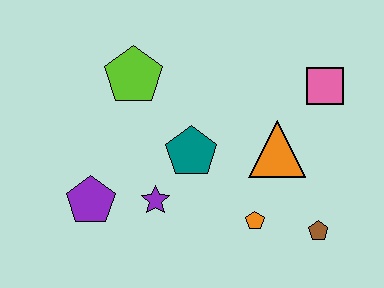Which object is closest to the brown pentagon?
The orange pentagon is closest to the brown pentagon.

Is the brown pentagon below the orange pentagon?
Yes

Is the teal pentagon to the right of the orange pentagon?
No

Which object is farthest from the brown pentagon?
The lime pentagon is farthest from the brown pentagon.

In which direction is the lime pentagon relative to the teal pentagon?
The lime pentagon is above the teal pentagon.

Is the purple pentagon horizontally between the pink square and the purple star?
No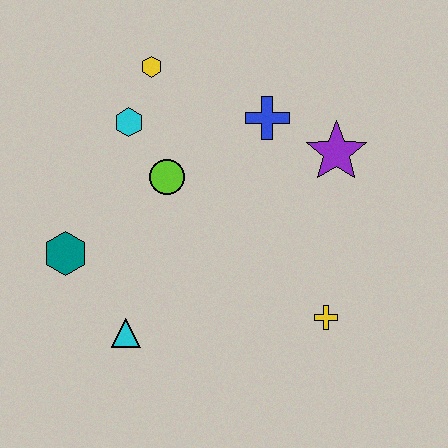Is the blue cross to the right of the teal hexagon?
Yes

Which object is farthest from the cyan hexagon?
The yellow cross is farthest from the cyan hexagon.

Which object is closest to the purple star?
The blue cross is closest to the purple star.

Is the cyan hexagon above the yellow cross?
Yes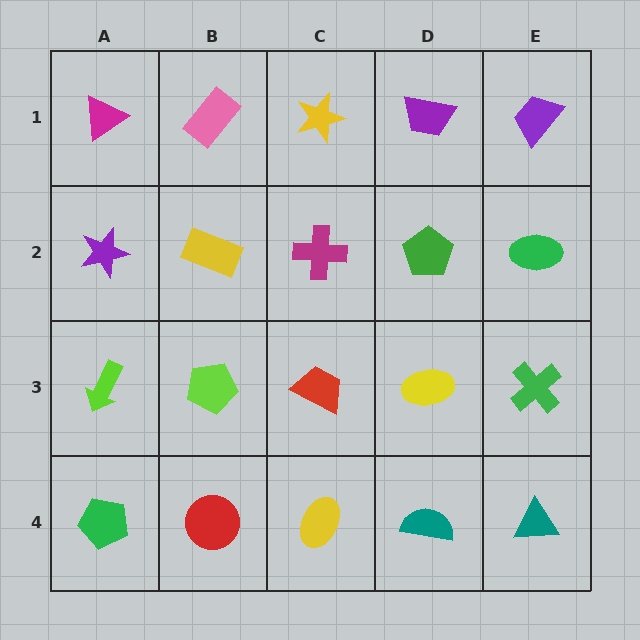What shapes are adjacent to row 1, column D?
A green pentagon (row 2, column D), a yellow star (row 1, column C), a purple trapezoid (row 1, column E).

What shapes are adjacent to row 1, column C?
A magenta cross (row 2, column C), a pink rectangle (row 1, column B), a purple trapezoid (row 1, column D).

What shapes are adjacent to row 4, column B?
A lime pentagon (row 3, column B), a green pentagon (row 4, column A), a yellow ellipse (row 4, column C).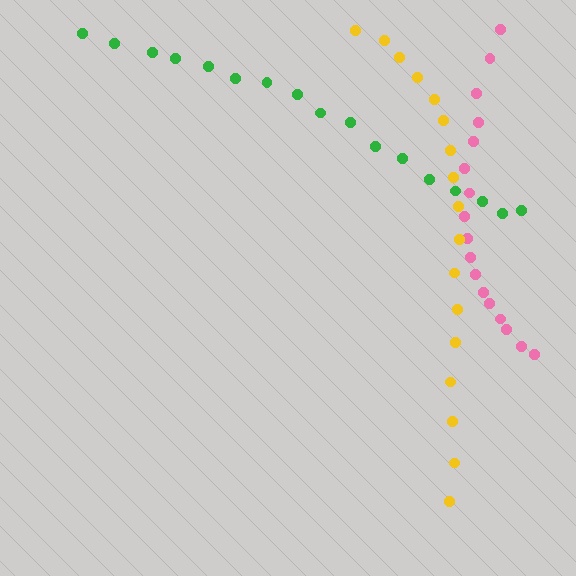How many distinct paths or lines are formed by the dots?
There are 3 distinct paths.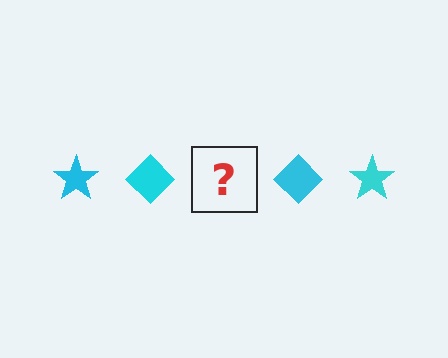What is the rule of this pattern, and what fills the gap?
The rule is that the pattern cycles through star, diamond shapes in cyan. The gap should be filled with a cyan star.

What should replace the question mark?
The question mark should be replaced with a cyan star.